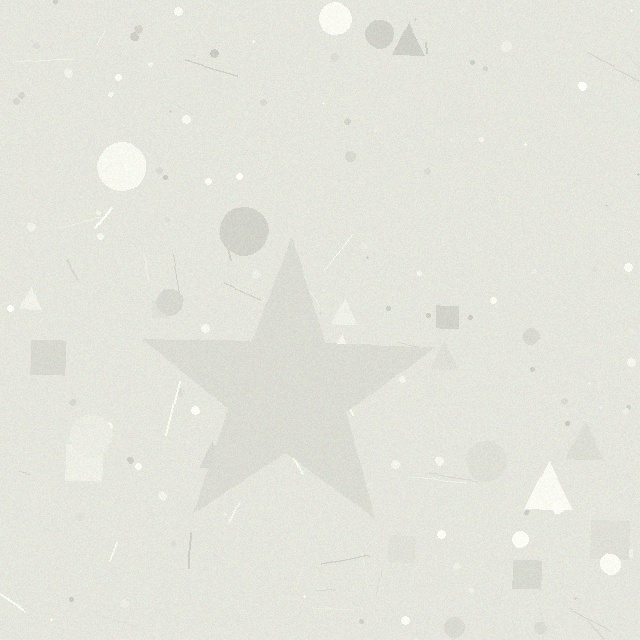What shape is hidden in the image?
A star is hidden in the image.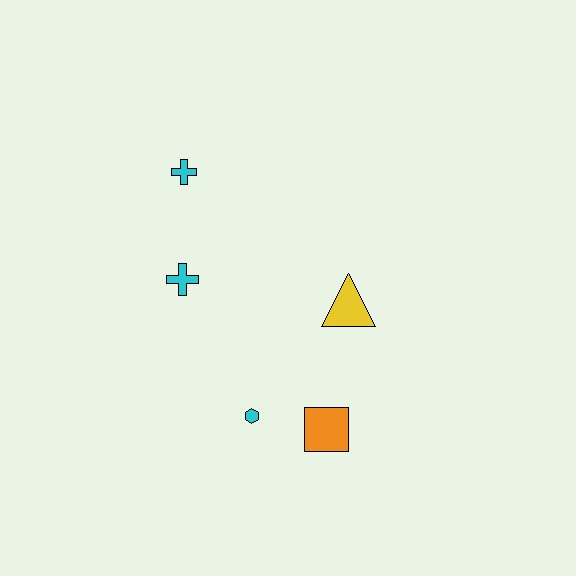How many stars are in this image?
There are no stars.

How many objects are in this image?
There are 5 objects.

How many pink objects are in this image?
There are no pink objects.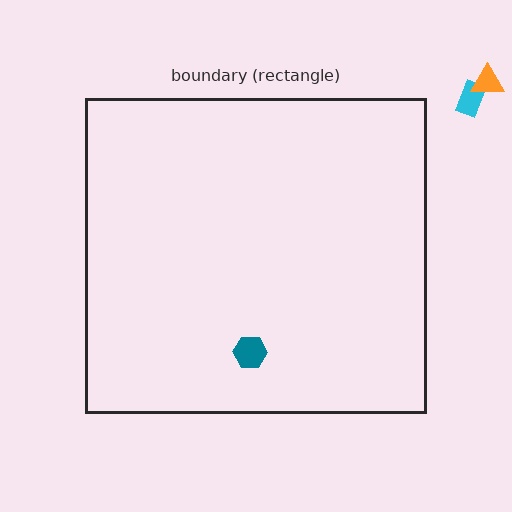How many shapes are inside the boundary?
1 inside, 2 outside.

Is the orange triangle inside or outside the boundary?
Outside.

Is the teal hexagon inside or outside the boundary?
Inside.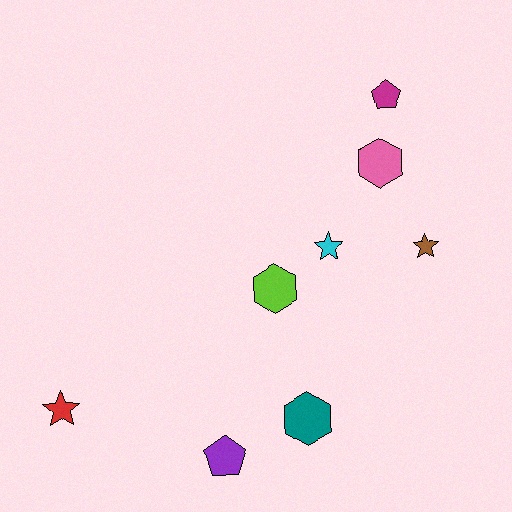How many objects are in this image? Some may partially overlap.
There are 8 objects.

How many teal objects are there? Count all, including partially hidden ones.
There is 1 teal object.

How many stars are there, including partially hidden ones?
There are 3 stars.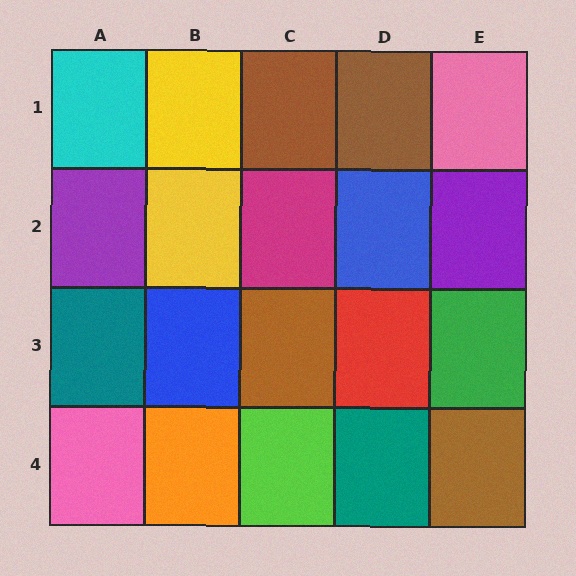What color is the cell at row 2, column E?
Purple.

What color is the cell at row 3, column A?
Teal.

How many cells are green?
1 cell is green.